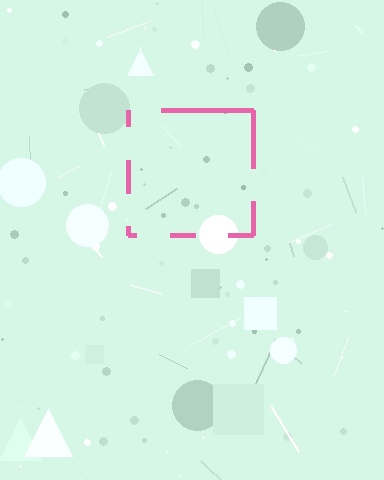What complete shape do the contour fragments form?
The contour fragments form a square.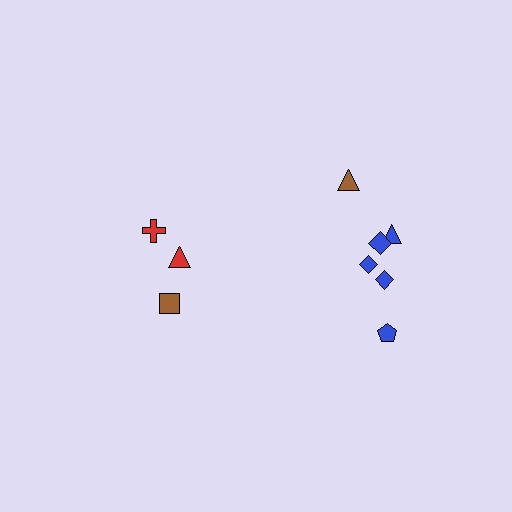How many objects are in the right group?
There are 6 objects.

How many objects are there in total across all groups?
There are 9 objects.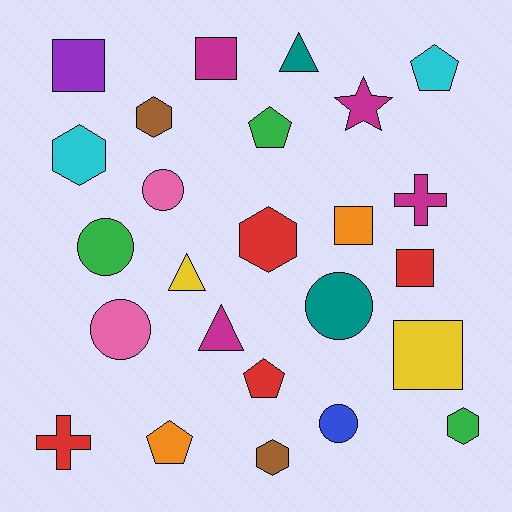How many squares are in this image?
There are 5 squares.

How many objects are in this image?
There are 25 objects.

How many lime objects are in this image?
There are no lime objects.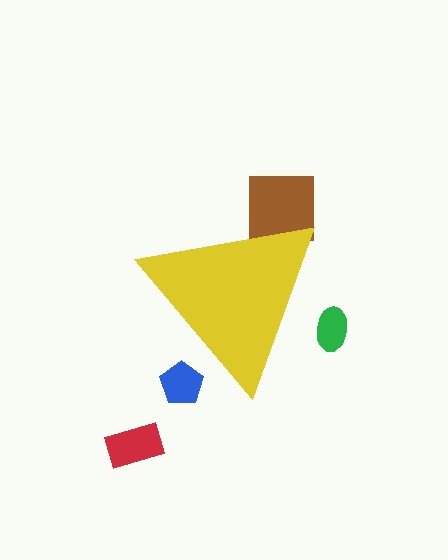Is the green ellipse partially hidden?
Yes, the green ellipse is partially hidden behind the yellow triangle.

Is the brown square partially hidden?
Yes, the brown square is partially hidden behind the yellow triangle.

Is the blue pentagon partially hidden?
Yes, the blue pentagon is partially hidden behind the yellow triangle.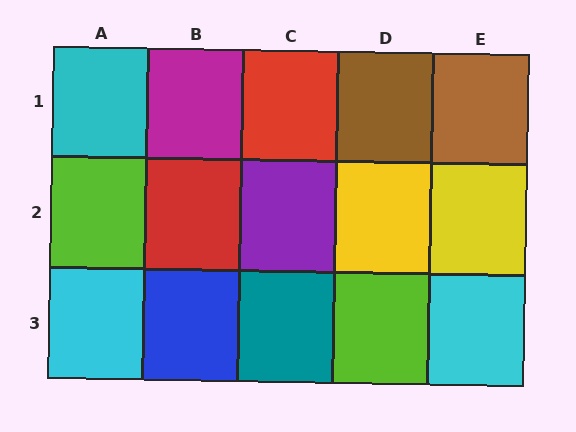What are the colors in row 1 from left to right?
Cyan, magenta, red, brown, brown.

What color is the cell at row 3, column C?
Teal.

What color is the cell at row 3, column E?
Cyan.